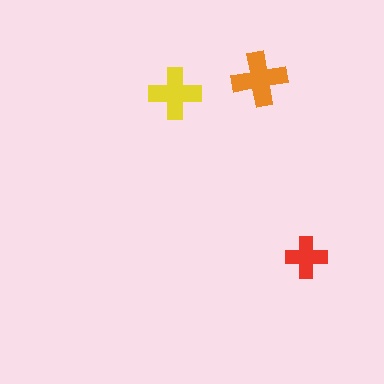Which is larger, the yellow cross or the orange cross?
The orange one.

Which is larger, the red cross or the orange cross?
The orange one.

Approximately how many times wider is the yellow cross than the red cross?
About 1.5 times wider.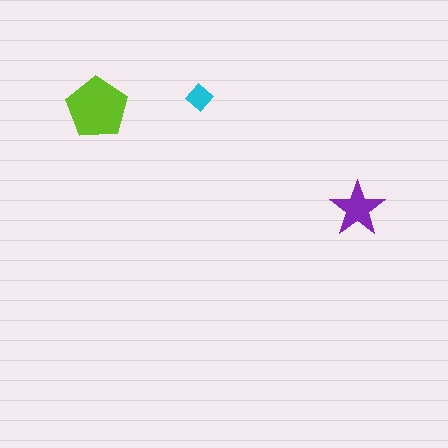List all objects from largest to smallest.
The lime pentagon, the purple star, the cyan diamond.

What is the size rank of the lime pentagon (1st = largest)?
1st.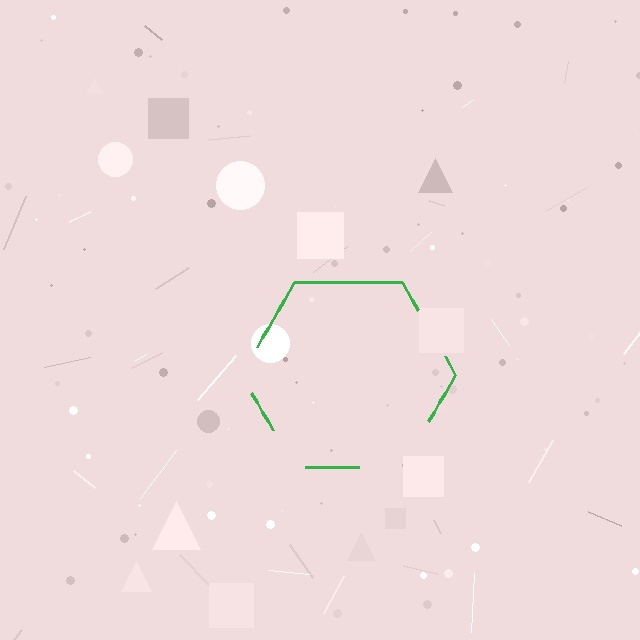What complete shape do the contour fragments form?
The contour fragments form a hexagon.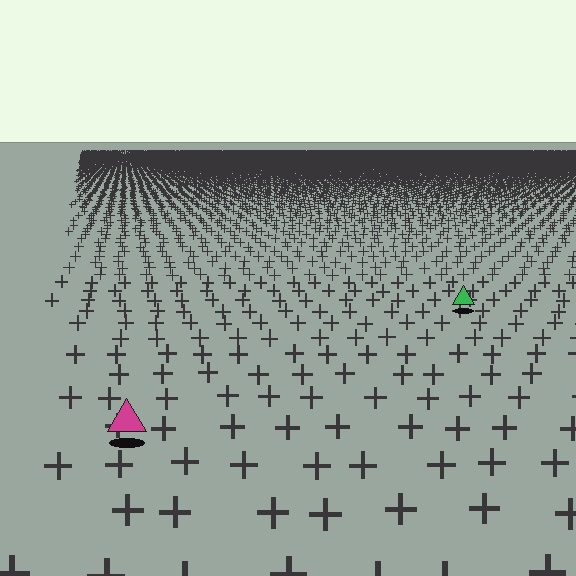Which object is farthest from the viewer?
The green triangle is farthest from the viewer. It appears smaller and the ground texture around it is denser.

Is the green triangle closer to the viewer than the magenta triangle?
No. The magenta triangle is closer — you can tell from the texture gradient: the ground texture is coarser near it.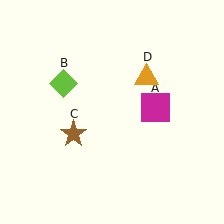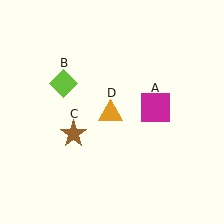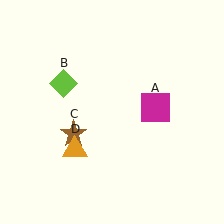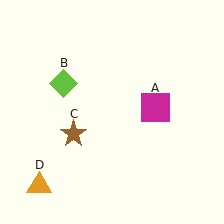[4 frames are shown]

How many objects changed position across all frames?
1 object changed position: orange triangle (object D).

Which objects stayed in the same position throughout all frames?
Magenta square (object A) and lime diamond (object B) and brown star (object C) remained stationary.